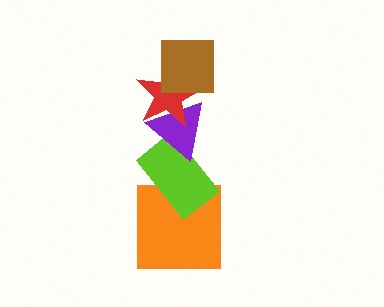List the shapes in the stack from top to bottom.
From top to bottom: the brown square, the red star, the purple triangle, the lime rectangle, the orange square.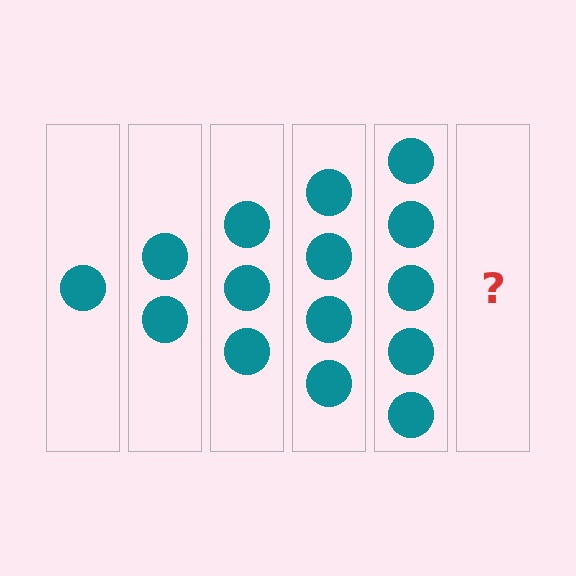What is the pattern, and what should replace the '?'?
The pattern is that each step adds one more circle. The '?' should be 6 circles.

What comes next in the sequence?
The next element should be 6 circles.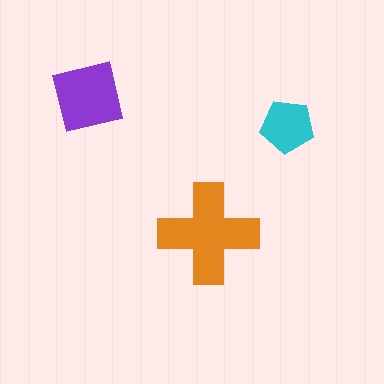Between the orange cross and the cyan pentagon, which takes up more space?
The orange cross.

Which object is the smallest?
The cyan pentagon.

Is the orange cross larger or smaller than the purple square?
Larger.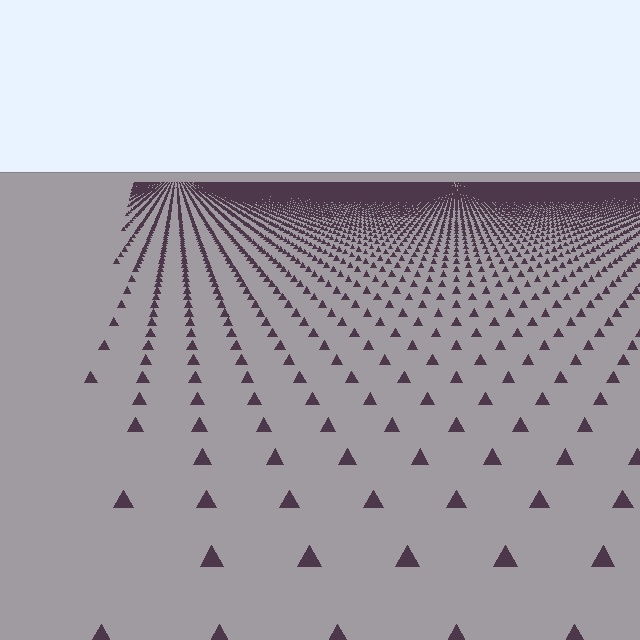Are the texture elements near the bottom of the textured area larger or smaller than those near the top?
Larger. Near the bottom, elements are closer to the viewer and appear at a bigger on-screen size.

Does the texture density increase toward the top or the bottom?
Density increases toward the top.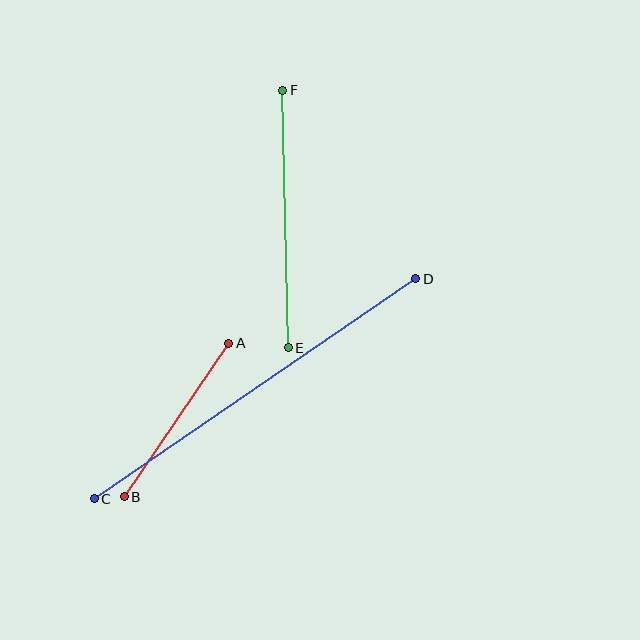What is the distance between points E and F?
The distance is approximately 258 pixels.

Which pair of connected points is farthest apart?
Points C and D are farthest apart.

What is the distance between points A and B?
The distance is approximately 186 pixels.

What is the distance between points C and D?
The distance is approximately 389 pixels.